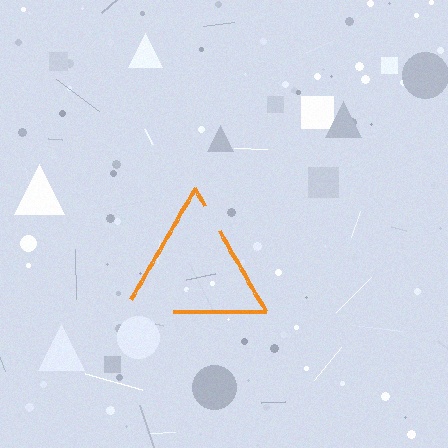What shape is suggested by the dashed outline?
The dashed outline suggests a triangle.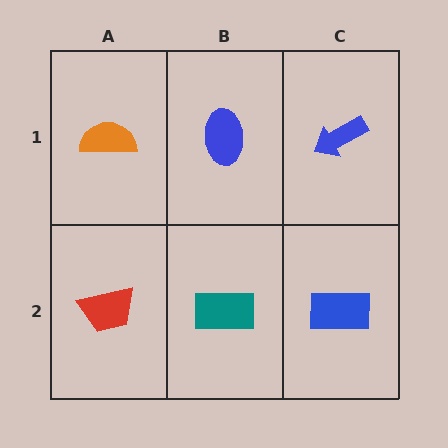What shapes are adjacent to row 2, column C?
A blue arrow (row 1, column C), a teal rectangle (row 2, column B).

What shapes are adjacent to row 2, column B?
A blue ellipse (row 1, column B), a red trapezoid (row 2, column A), a blue rectangle (row 2, column C).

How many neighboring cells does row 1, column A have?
2.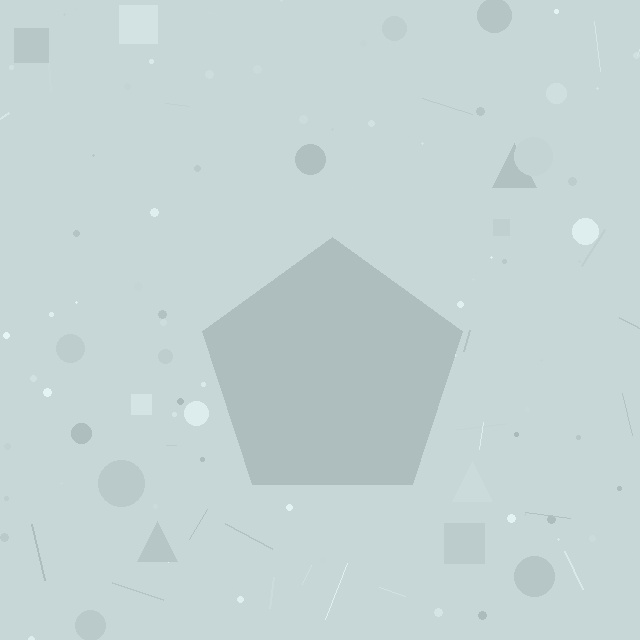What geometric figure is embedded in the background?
A pentagon is embedded in the background.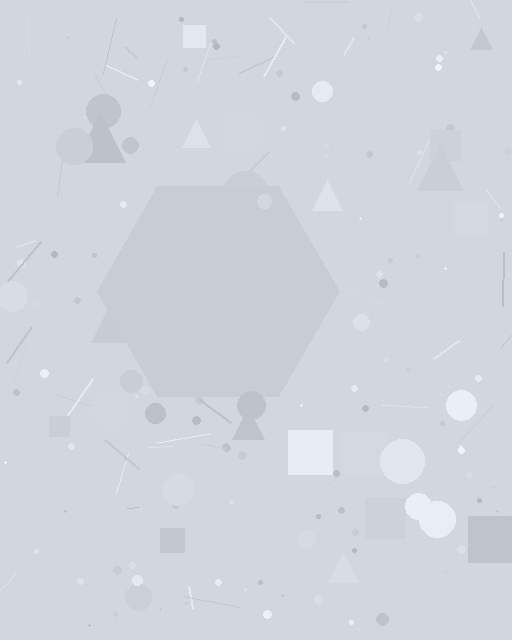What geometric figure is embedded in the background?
A hexagon is embedded in the background.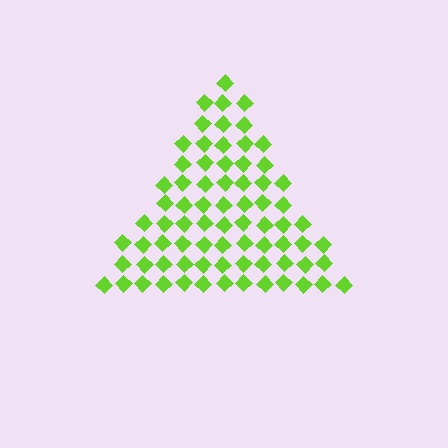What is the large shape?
The large shape is a triangle.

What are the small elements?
The small elements are diamonds.